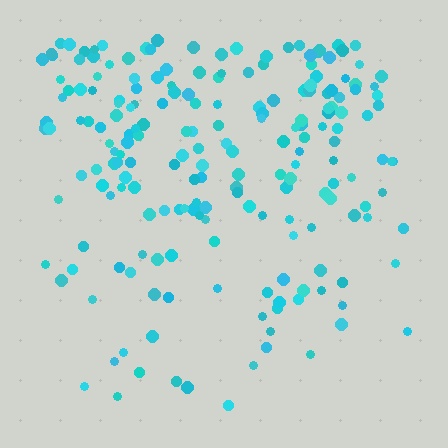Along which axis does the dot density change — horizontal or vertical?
Vertical.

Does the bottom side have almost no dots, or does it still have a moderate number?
Still a moderate number, just noticeably fewer than the top.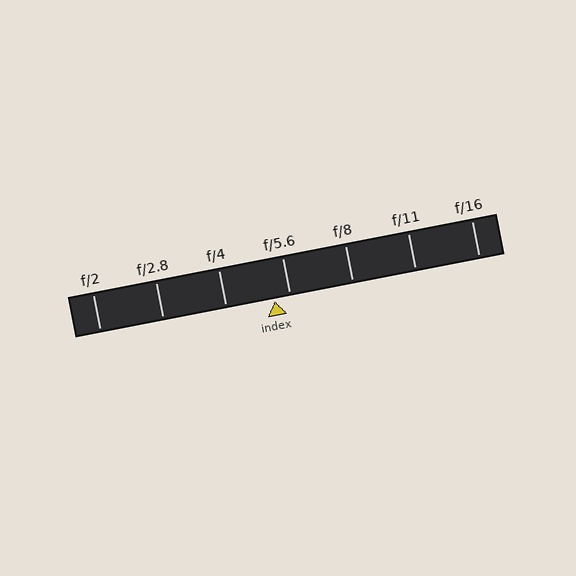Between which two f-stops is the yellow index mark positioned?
The index mark is between f/4 and f/5.6.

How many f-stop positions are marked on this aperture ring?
There are 7 f-stop positions marked.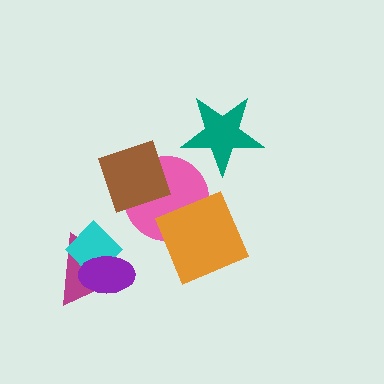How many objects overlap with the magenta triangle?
2 objects overlap with the magenta triangle.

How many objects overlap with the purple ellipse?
2 objects overlap with the purple ellipse.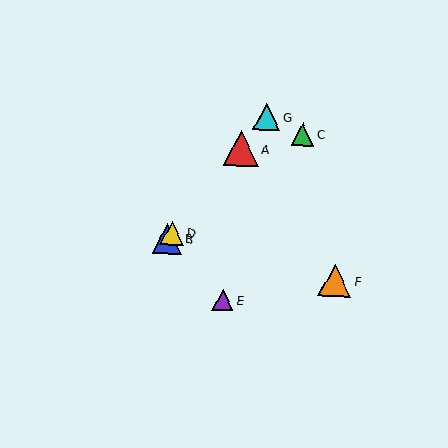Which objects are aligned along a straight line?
Objects A, B, D, G are aligned along a straight line.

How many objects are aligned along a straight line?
4 objects (A, B, D, G) are aligned along a straight line.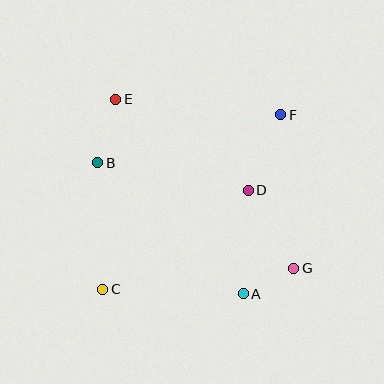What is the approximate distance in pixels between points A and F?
The distance between A and F is approximately 183 pixels.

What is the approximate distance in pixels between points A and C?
The distance between A and C is approximately 141 pixels.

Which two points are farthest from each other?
Points C and F are farthest from each other.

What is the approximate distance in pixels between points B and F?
The distance between B and F is approximately 189 pixels.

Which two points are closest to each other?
Points A and G are closest to each other.